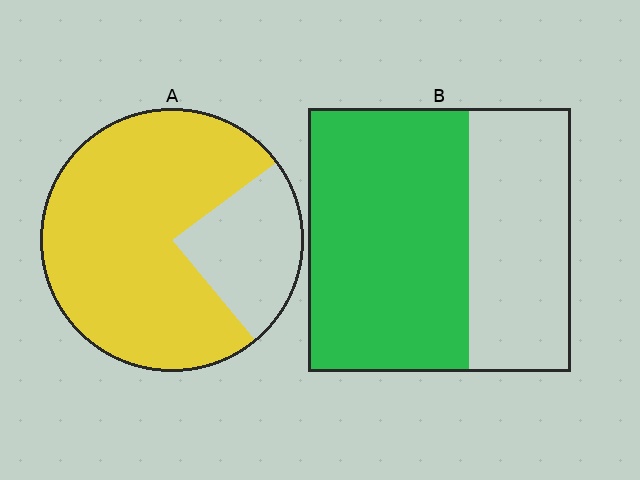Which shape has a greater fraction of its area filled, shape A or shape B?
Shape A.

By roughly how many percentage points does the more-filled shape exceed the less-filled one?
By roughly 15 percentage points (A over B).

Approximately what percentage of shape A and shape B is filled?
A is approximately 75% and B is approximately 60%.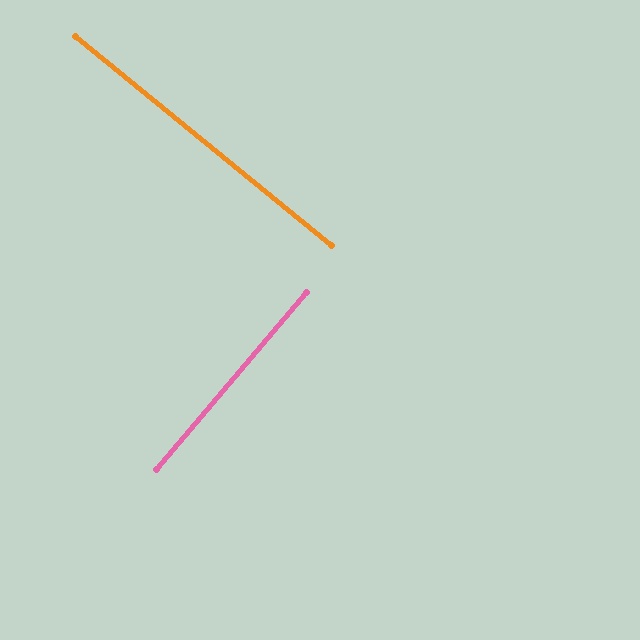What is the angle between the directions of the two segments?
Approximately 89 degrees.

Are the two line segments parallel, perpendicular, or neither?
Perpendicular — they meet at approximately 89°.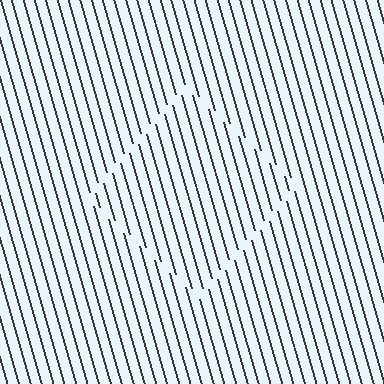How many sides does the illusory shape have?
4 sides — the line-ends trace a square.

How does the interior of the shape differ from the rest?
The interior of the shape contains the same grating, shifted by half a period — the contour is defined by the phase discontinuity where line-ends from the inner and outer gratings abut.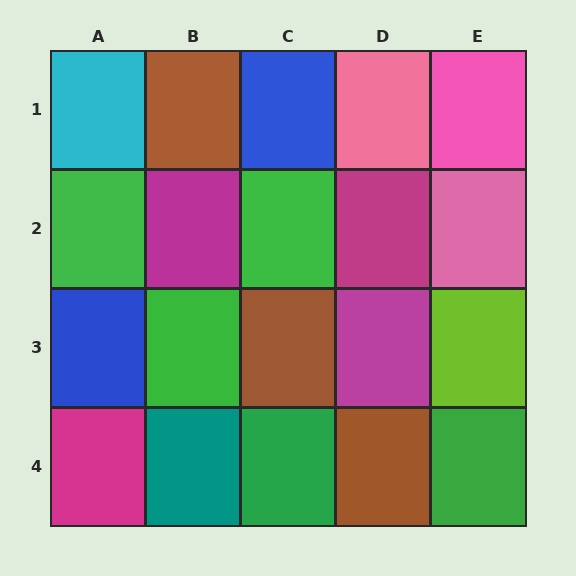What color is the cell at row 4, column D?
Brown.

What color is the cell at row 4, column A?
Magenta.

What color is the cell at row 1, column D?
Pink.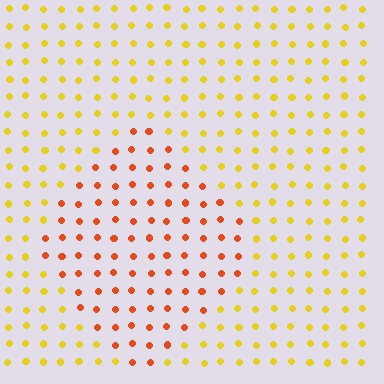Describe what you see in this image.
The image is filled with small yellow elements in a uniform arrangement. A diamond-shaped region is visible where the elements are tinted to a slightly different hue, forming a subtle color boundary.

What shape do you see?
I see a diamond.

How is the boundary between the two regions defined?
The boundary is defined purely by a slight shift in hue (about 41 degrees). Spacing, size, and orientation are identical on both sides.